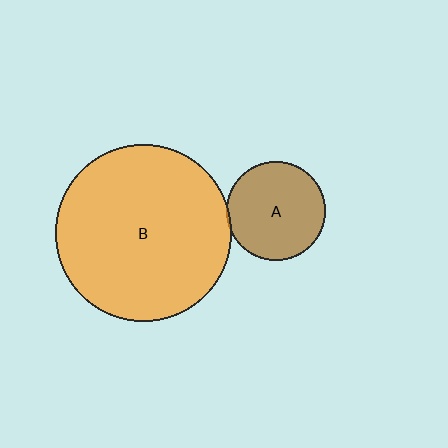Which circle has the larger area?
Circle B (orange).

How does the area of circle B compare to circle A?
Approximately 3.2 times.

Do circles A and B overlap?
Yes.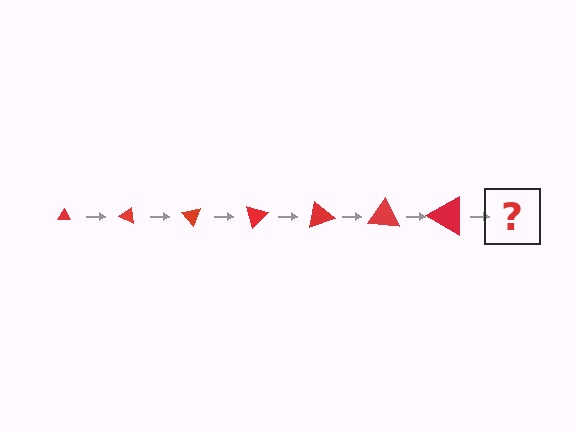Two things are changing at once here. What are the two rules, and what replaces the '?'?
The two rules are that the triangle grows larger each step and it rotates 25 degrees each step. The '?' should be a triangle, larger than the previous one and rotated 175 degrees from the start.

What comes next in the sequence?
The next element should be a triangle, larger than the previous one and rotated 175 degrees from the start.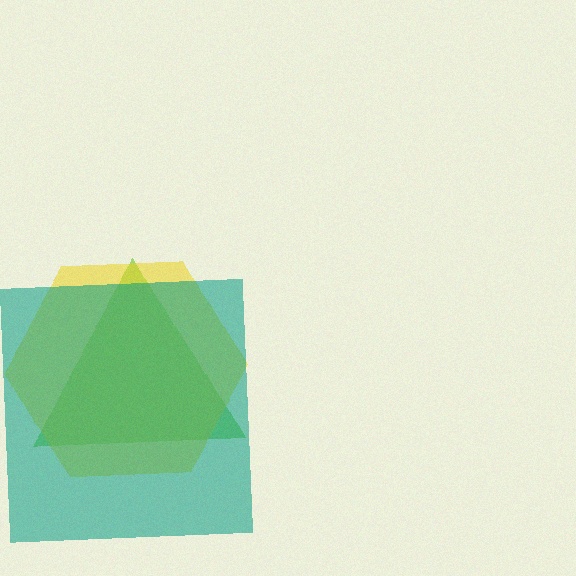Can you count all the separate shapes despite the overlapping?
Yes, there are 3 separate shapes.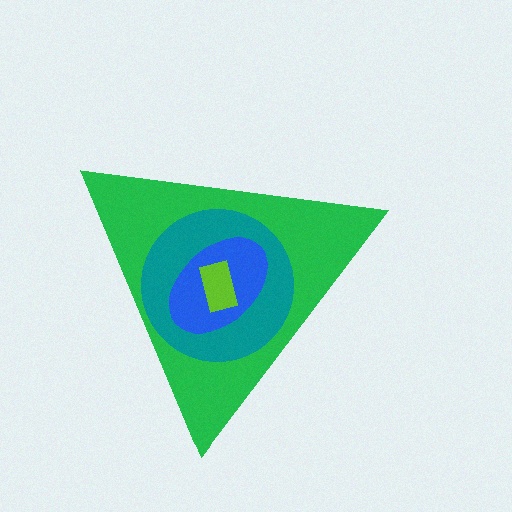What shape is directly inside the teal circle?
The blue ellipse.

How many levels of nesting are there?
4.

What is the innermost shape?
The lime rectangle.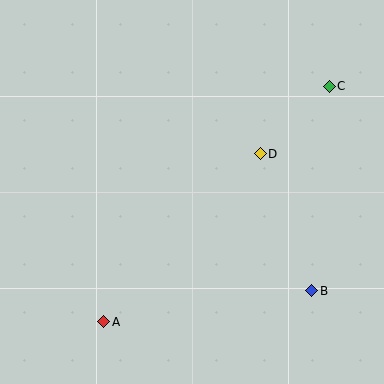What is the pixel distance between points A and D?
The distance between A and D is 230 pixels.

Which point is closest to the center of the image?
Point D at (260, 154) is closest to the center.